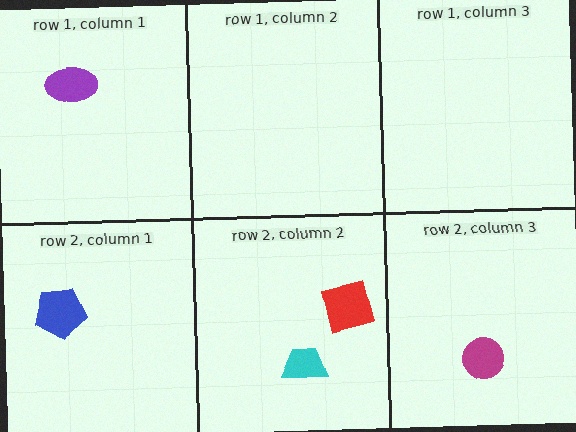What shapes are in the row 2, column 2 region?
The red square, the cyan trapezoid.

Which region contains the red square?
The row 2, column 2 region.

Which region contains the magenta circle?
The row 2, column 3 region.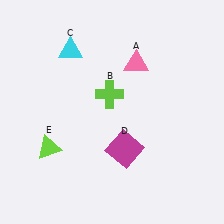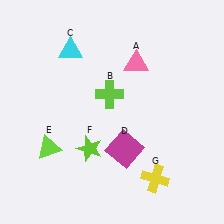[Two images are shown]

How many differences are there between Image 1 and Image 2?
There are 2 differences between the two images.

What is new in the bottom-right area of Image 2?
A yellow cross (G) was added in the bottom-right area of Image 2.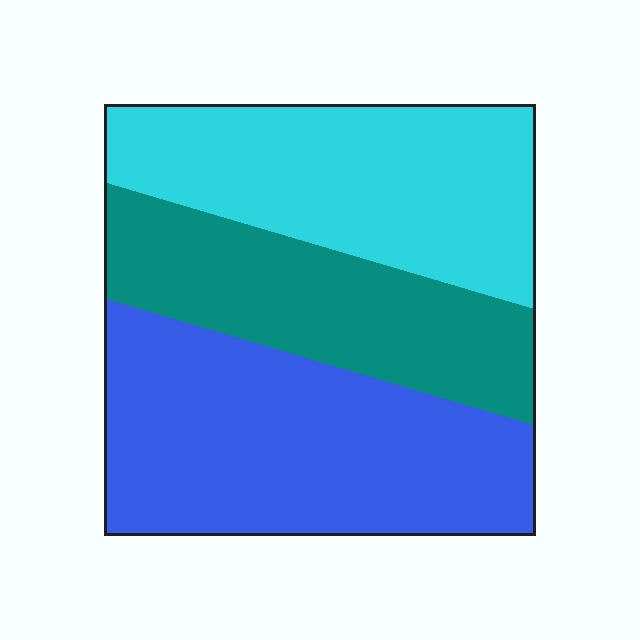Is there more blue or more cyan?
Blue.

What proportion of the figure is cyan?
Cyan covers around 35% of the figure.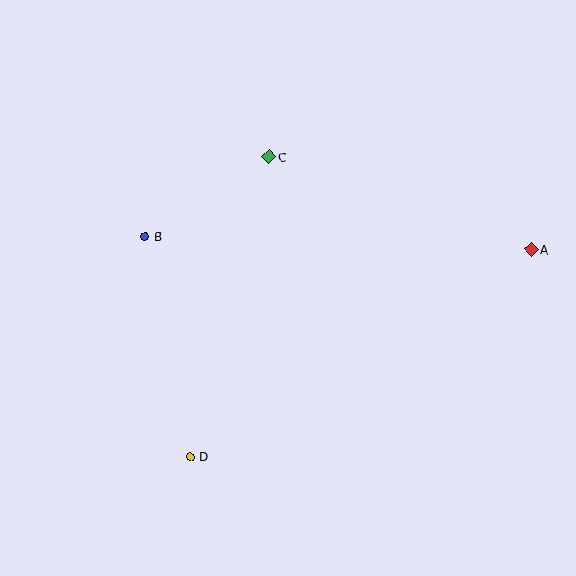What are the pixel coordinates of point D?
Point D is at (190, 457).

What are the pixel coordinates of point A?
Point A is at (531, 250).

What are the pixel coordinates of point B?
Point B is at (145, 236).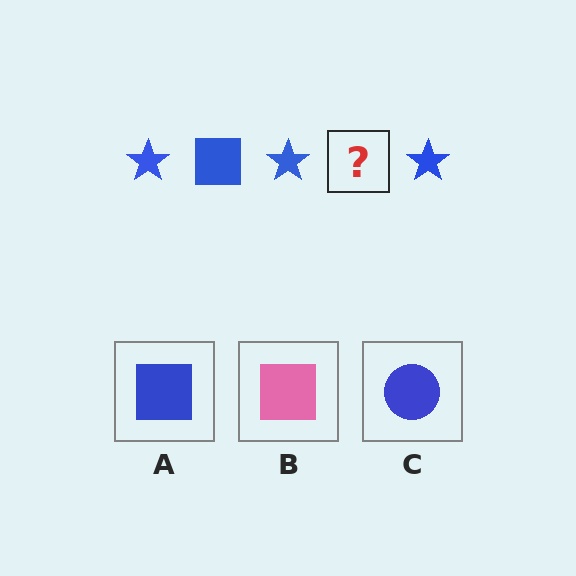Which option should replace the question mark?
Option A.